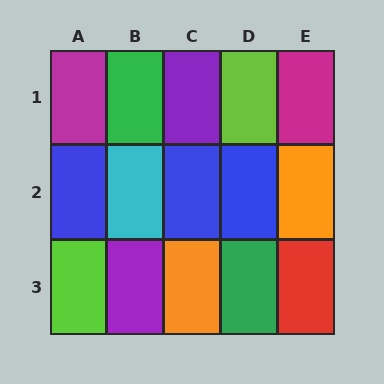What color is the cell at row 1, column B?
Green.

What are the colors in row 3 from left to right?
Lime, purple, orange, green, red.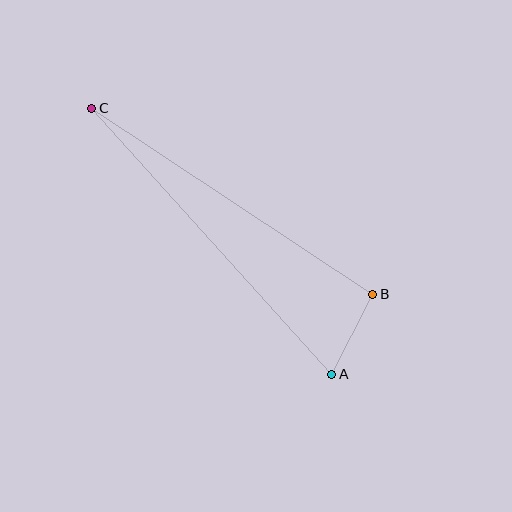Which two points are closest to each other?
Points A and B are closest to each other.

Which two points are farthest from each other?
Points A and C are farthest from each other.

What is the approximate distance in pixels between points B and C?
The distance between B and C is approximately 337 pixels.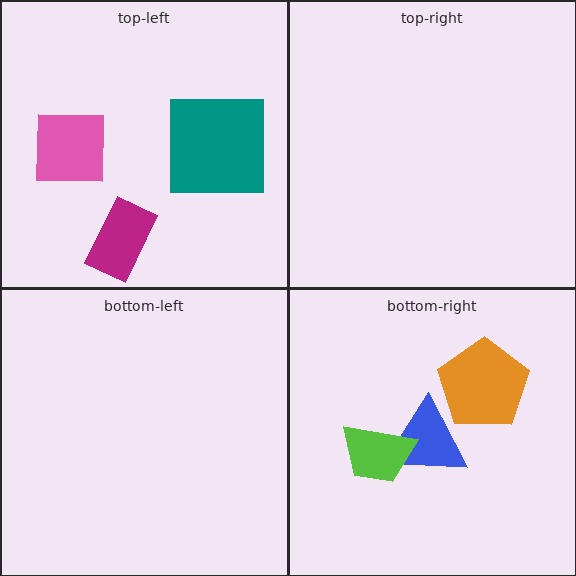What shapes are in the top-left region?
The magenta rectangle, the teal square, the pink square.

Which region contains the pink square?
The top-left region.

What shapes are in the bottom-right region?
The blue triangle, the lime trapezoid, the orange pentagon.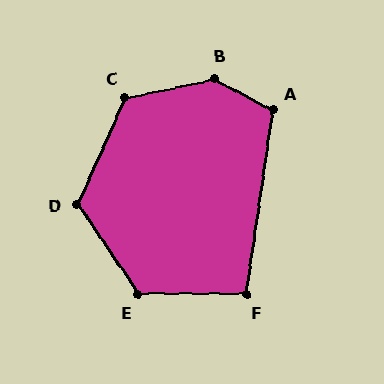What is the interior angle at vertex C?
Approximately 126 degrees (obtuse).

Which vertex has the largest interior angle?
B, at approximately 140 degrees.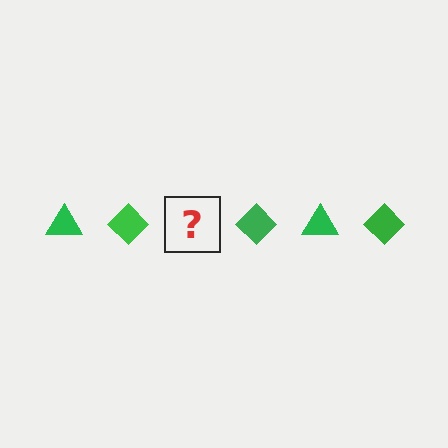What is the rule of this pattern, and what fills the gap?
The rule is that the pattern cycles through triangle, diamond shapes in green. The gap should be filled with a green triangle.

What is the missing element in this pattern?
The missing element is a green triangle.